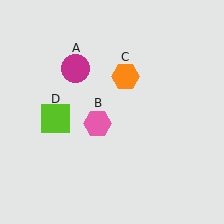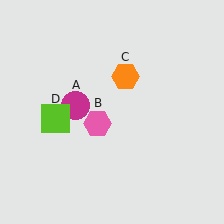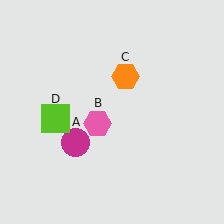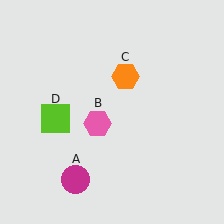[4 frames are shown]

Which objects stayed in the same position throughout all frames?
Pink hexagon (object B) and orange hexagon (object C) and lime square (object D) remained stationary.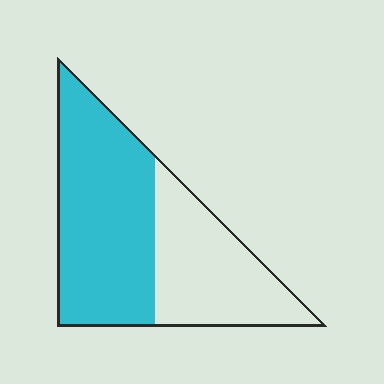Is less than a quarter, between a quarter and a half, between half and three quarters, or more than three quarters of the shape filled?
Between half and three quarters.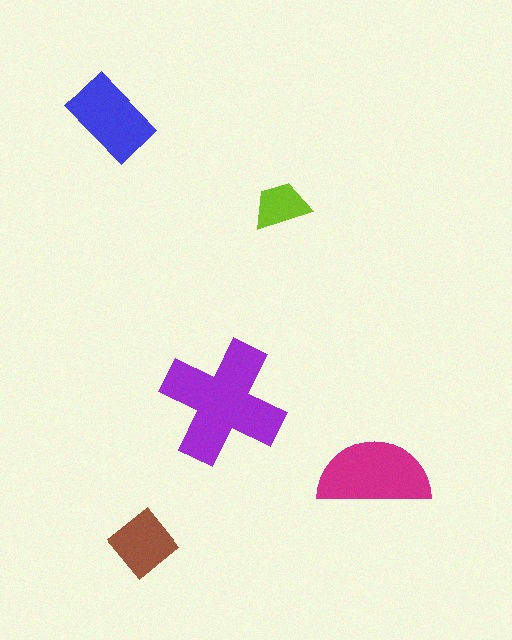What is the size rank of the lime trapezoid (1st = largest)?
5th.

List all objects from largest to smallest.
The purple cross, the magenta semicircle, the blue rectangle, the brown diamond, the lime trapezoid.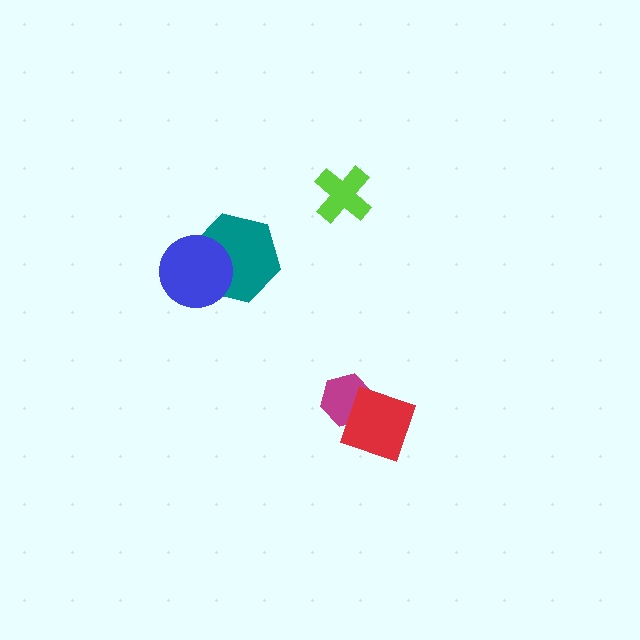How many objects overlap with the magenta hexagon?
1 object overlaps with the magenta hexagon.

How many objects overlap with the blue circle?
1 object overlaps with the blue circle.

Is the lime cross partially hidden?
No, no other shape covers it.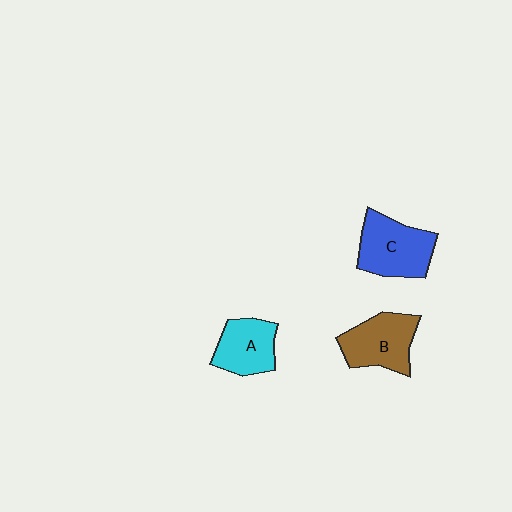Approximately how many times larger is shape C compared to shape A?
Approximately 1.3 times.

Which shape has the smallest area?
Shape A (cyan).